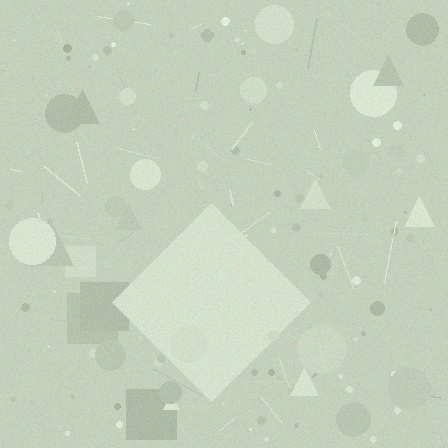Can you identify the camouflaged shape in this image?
The camouflaged shape is a diamond.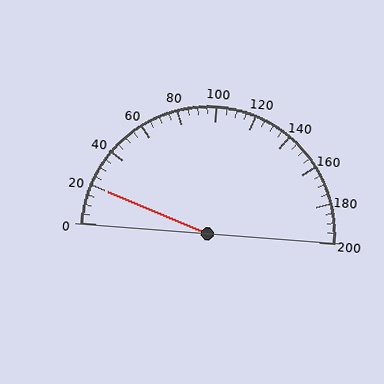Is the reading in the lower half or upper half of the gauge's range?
The reading is in the lower half of the range (0 to 200).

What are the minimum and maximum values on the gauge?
The gauge ranges from 0 to 200.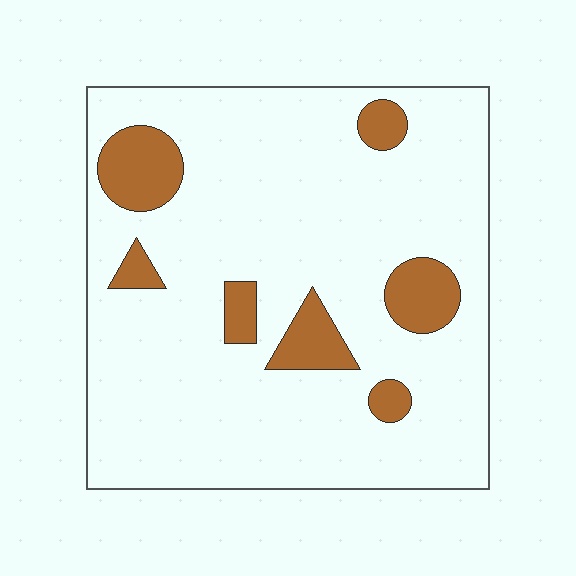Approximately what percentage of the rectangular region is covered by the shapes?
Approximately 15%.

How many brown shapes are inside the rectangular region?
7.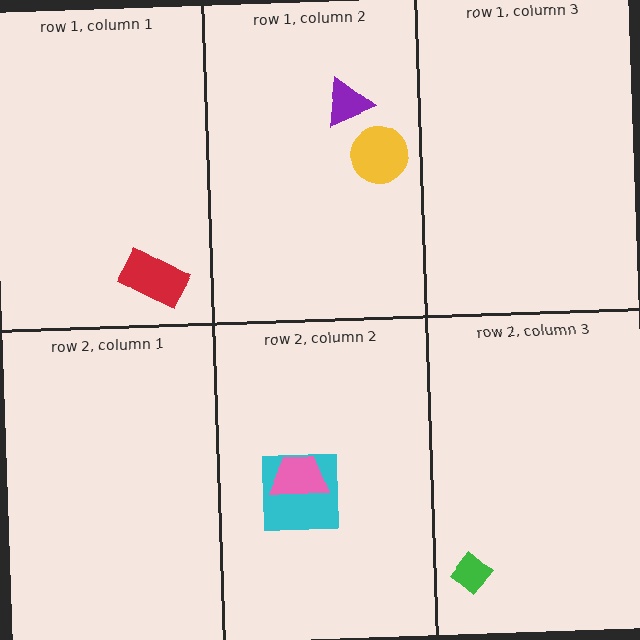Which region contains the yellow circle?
The row 1, column 2 region.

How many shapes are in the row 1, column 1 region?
1.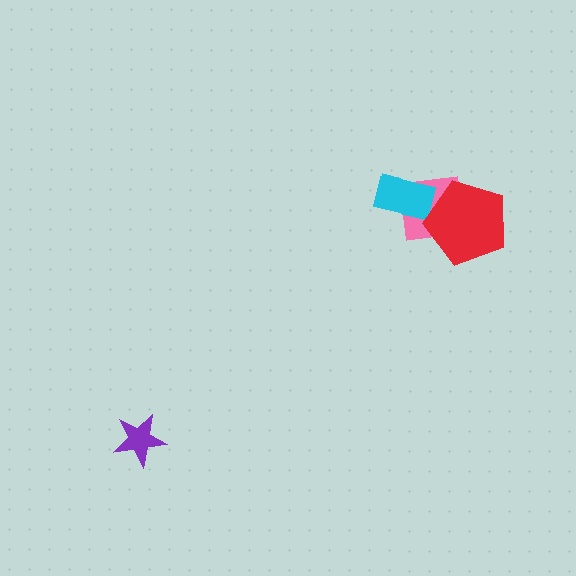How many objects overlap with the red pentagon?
1 object overlaps with the red pentagon.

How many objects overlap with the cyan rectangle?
1 object overlaps with the cyan rectangle.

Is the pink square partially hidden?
Yes, it is partially covered by another shape.